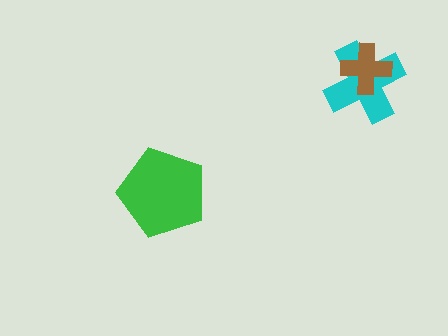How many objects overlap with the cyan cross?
1 object overlaps with the cyan cross.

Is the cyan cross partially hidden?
Yes, it is partially covered by another shape.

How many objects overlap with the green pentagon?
0 objects overlap with the green pentagon.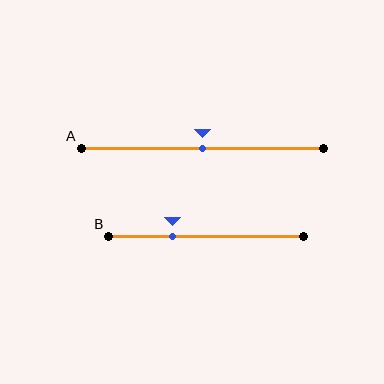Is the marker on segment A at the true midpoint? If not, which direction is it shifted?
Yes, the marker on segment A is at the true midpoint.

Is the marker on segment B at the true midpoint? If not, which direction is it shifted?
No, the marker on segment B is shifted to the left by about 17% of the segment length.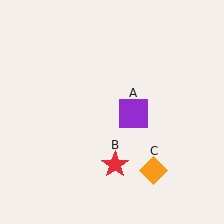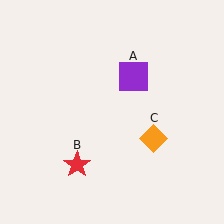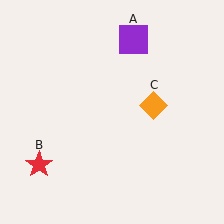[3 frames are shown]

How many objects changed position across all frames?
3 objects changed position: purple square (object A), red star (object B), orange diamond (object C).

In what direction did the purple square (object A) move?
The purple square (object A) moved up.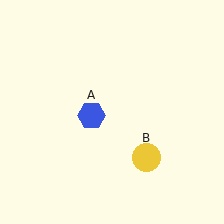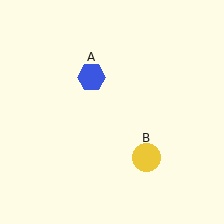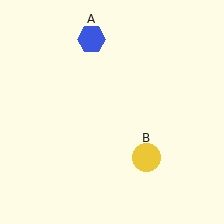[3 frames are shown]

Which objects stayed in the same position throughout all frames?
Yellow circle (object B) remained stationary.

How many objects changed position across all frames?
1 object changed position: blue hexagon (object A).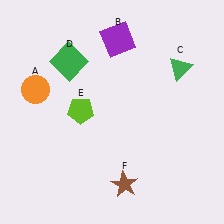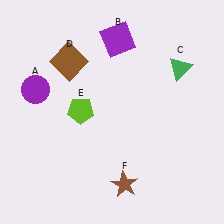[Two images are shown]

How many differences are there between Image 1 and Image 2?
There are 2 differences between the two images.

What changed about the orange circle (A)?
In Image 1, A is orange. In Image 2, it changed to purple.